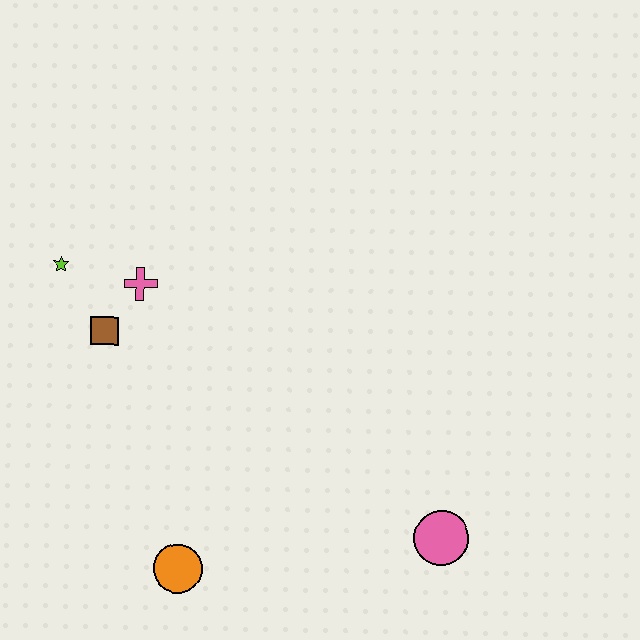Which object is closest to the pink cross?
The brown square is closest to the pink cross.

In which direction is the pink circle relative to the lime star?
The pink circle is to the right of the lime star.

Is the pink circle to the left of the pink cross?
No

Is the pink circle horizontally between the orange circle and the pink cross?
No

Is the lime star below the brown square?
No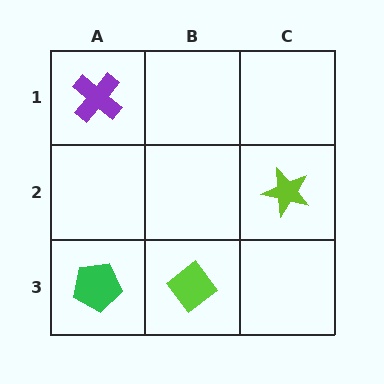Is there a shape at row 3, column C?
No, that cell is empty.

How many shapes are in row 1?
1 shape.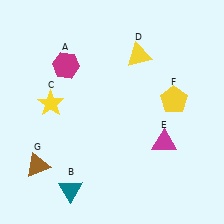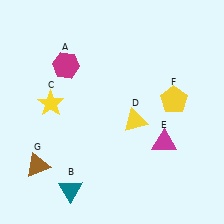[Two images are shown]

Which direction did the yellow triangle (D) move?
The yellow triangle (D) moved down.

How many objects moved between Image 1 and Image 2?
1 object moved between the two images.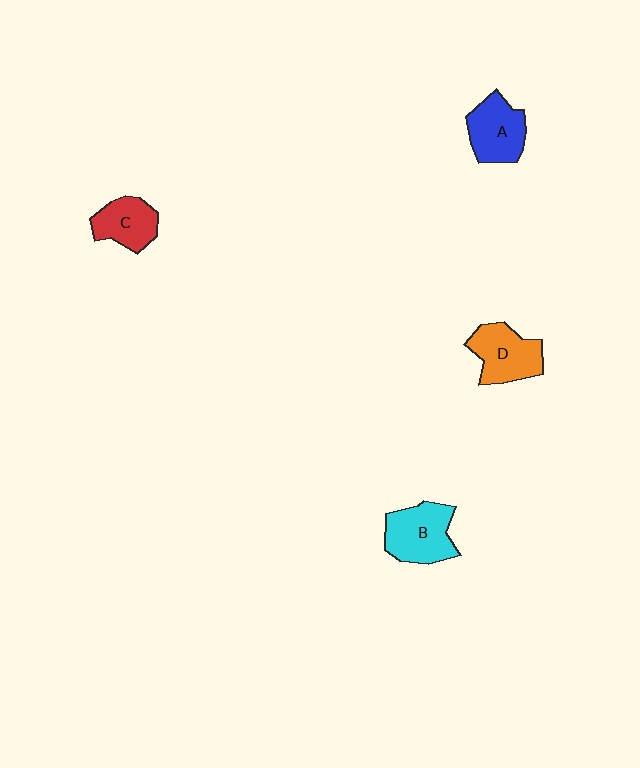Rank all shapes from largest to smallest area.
From largest to smallest: B (cyan), D (orange), A (blue), C (red).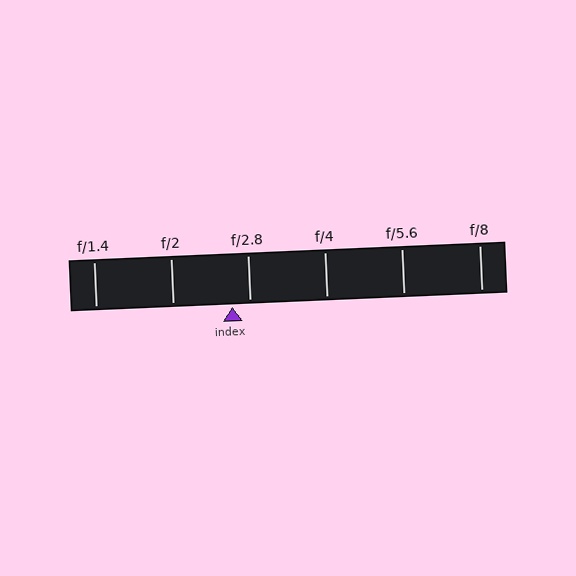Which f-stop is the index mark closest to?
The index mark is closest to f/2.8.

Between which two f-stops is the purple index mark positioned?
The index mark is between f/2 and f/2.8.